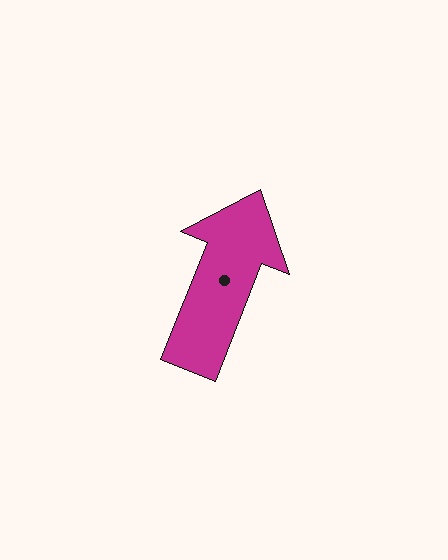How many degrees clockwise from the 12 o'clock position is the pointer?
Approximately 22 degrees.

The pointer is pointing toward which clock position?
Roughly 1 o'clock.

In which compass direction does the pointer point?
North.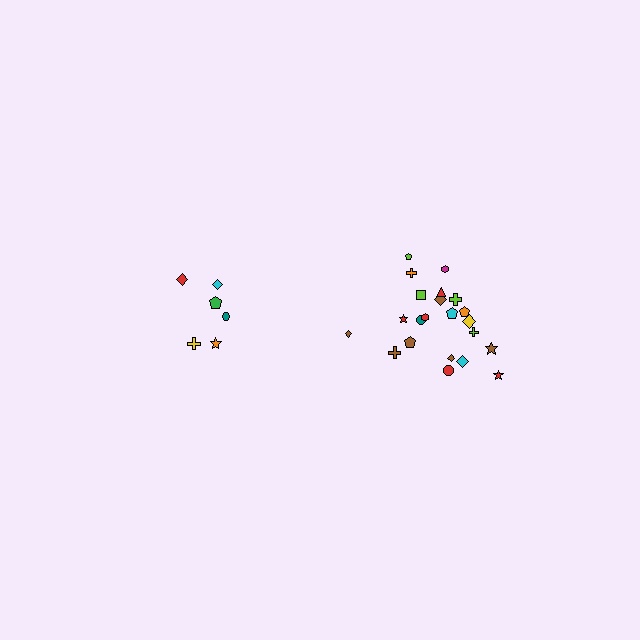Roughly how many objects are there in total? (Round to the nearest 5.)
Roughly 30 objects in total.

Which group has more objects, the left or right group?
The right group.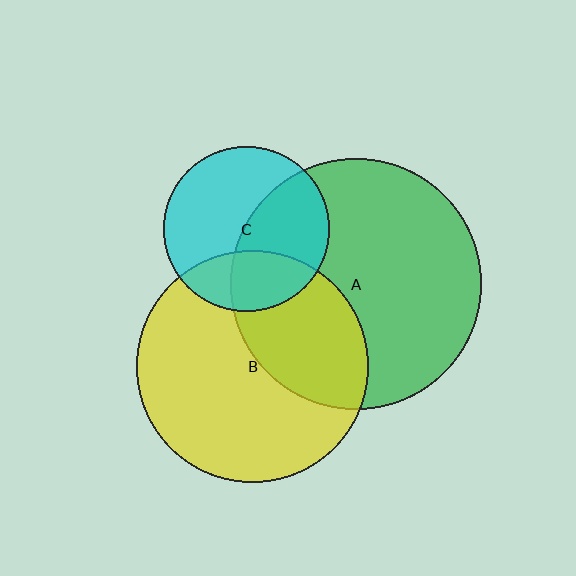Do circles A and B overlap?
Yes.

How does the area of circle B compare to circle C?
Approximately 2.0 times.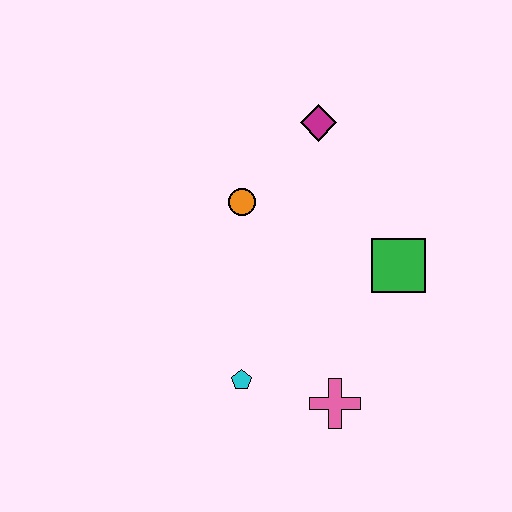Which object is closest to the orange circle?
The magenta diamond is closest to the orange circle.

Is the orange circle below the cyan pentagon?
No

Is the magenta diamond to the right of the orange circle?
Yes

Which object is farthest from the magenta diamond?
The pink cross is farthest from the magenta diamond.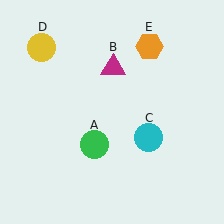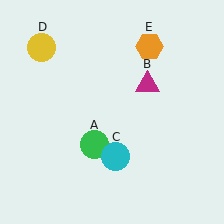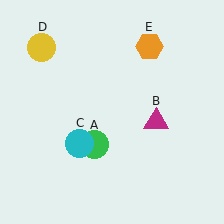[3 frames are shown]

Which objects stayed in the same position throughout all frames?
Green circle (object A) and yellow circle (object D) and orange hexagon (object E) remained stationary.